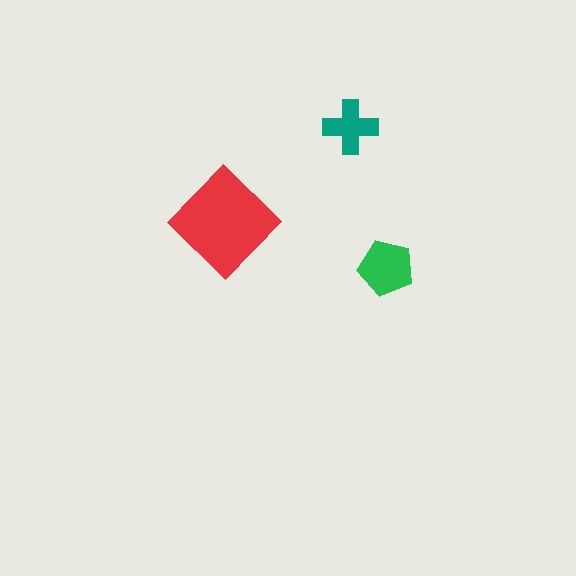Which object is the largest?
The red diamond.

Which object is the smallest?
The teal cross.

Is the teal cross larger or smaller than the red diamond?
Smaller.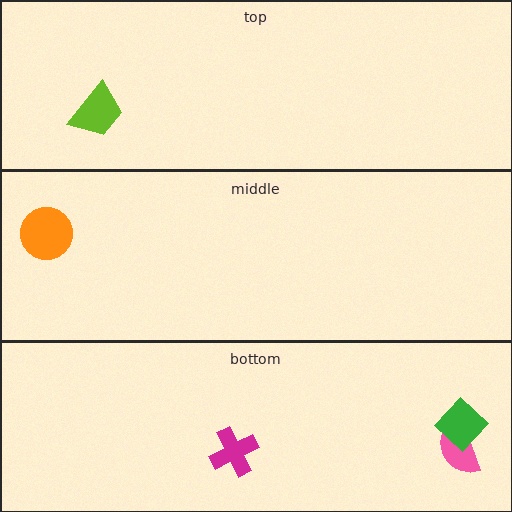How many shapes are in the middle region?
1.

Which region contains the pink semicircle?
The bottom region.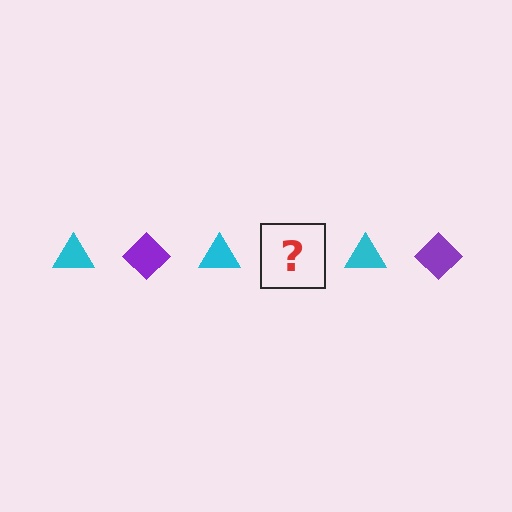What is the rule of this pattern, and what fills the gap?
The rule is that the pattern alternates between cyan triangle and purple diamond. The gap should be filled with a purple diamond.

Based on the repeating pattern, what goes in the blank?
The blank should be a purple diamond.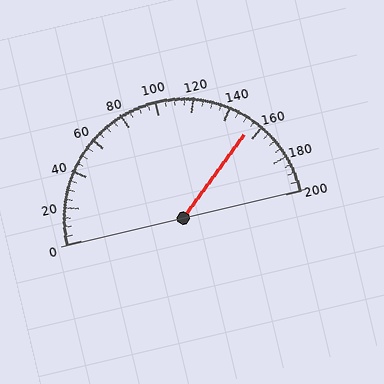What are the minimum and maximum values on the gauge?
The gauge ranges from 0 to 200.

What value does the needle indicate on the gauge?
The needle indicates approximately 155.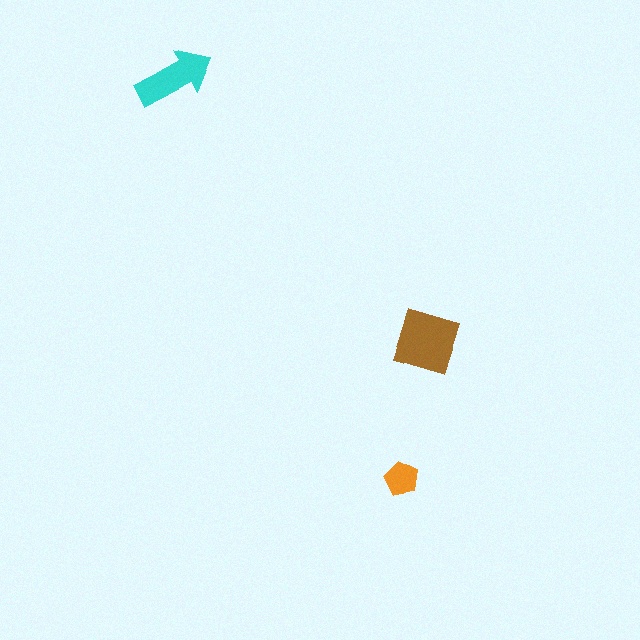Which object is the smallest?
The orange pentagon.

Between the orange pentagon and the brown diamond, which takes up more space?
The brown diamond.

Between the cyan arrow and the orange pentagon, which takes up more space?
The cyan arrow.